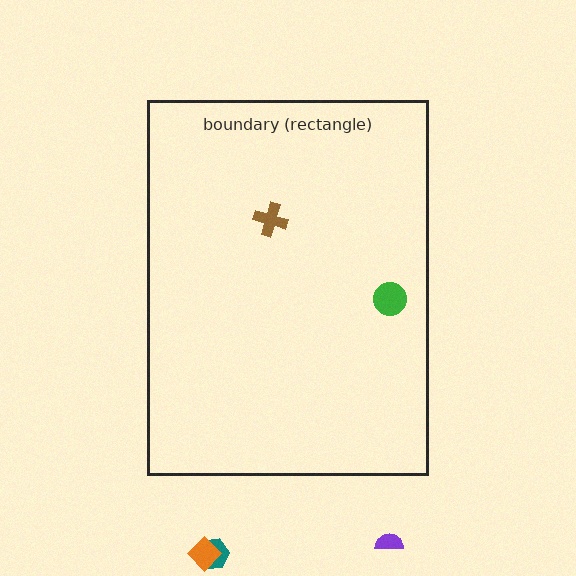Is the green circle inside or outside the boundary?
Inside.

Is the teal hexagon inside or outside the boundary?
Outside.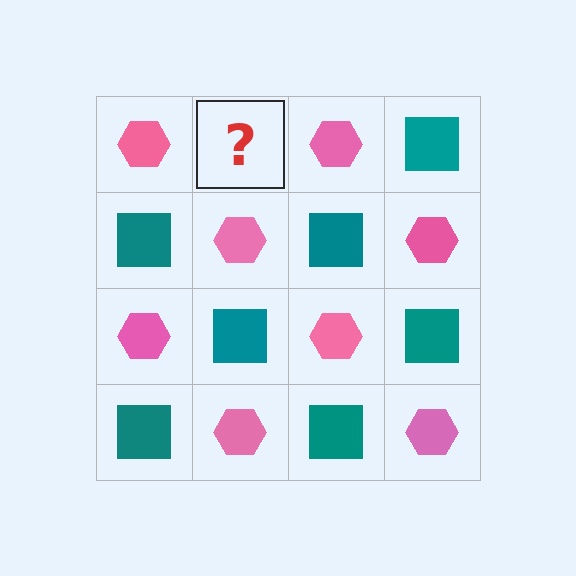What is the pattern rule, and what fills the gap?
The rule is that it alternates pink hexagon and teal square in a checkerboard pattern. The gap should be filled with a teal square.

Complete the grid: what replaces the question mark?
The question mark should be replaced with a teal square.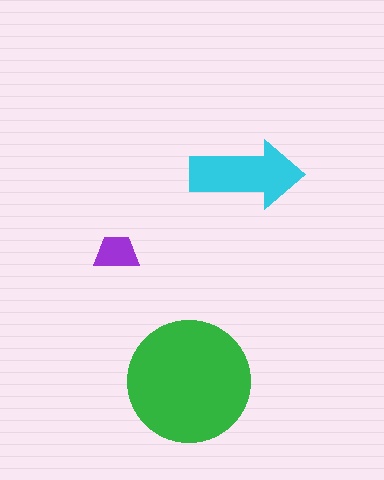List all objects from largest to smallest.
The green circle, the cyan arrow, the purple trapezoid.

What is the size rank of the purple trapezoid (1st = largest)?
3rd.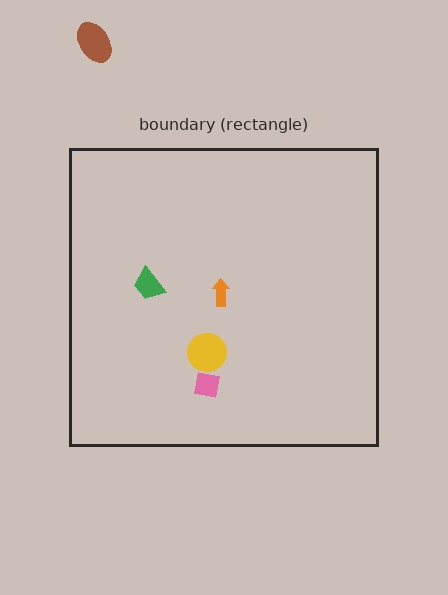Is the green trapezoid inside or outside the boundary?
Inside.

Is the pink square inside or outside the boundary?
Inside.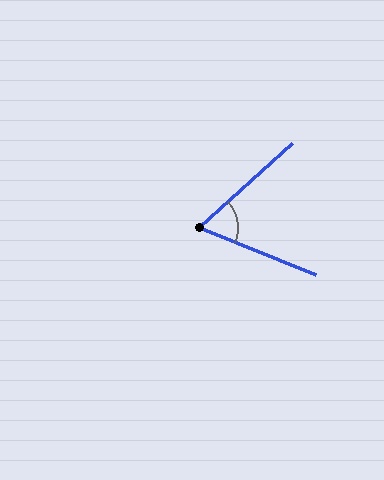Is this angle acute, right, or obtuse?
It is acute.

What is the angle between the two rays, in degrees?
Approximately 64 degrees.